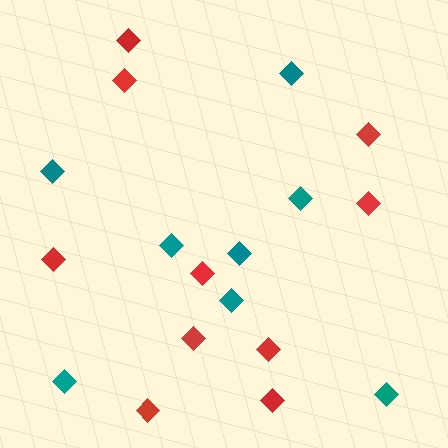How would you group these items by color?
There are 2 groups: one group of red diamonds (10) and one group of teal diamonds (8).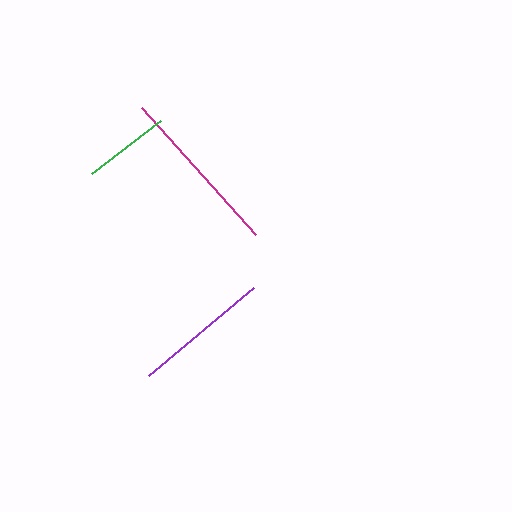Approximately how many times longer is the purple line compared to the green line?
The purple line is approximately 1.6 times the length of the green line.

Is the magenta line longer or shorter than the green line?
The magenta line is longer than the green line.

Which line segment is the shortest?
The green line is the shortest at approximately 87 pixels.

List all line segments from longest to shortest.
From longest to shortest: magenta, purple, green.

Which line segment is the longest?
The magenta line is the longest at approximately 171 pixels.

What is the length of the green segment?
The green segment is approximately 87 pixels long.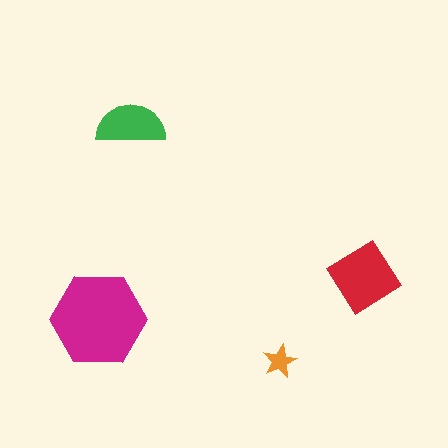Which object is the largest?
The magenta hexagon.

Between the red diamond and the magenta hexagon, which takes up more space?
The magenta hexagon.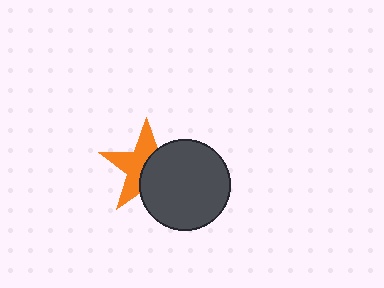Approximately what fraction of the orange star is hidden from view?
Roughly 48% of the orange star is hidden behind the dark gray circle.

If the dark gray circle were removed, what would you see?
You would see the complete orange star.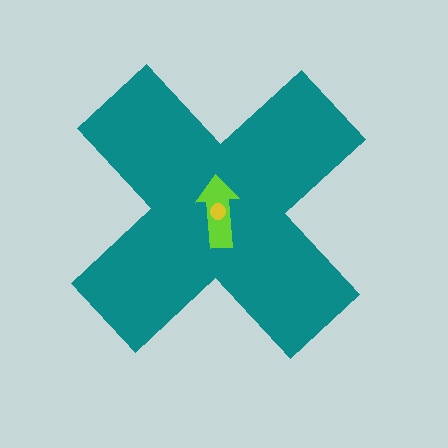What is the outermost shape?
The teal cross.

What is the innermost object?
The yellow circle.